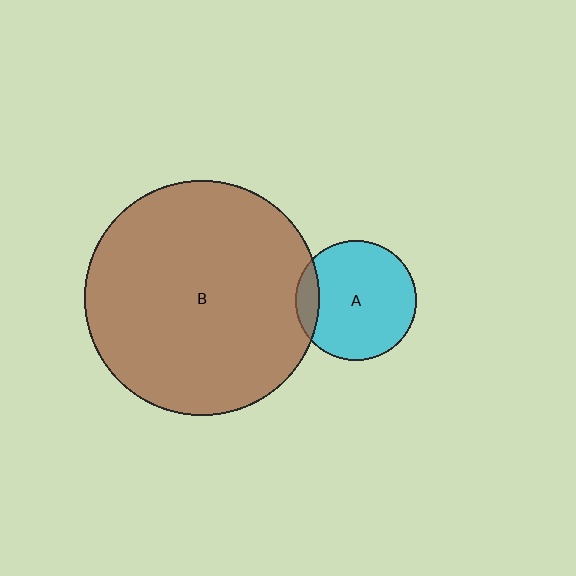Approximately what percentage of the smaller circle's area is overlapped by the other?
Approximately 10%.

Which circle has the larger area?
Circle B (brown).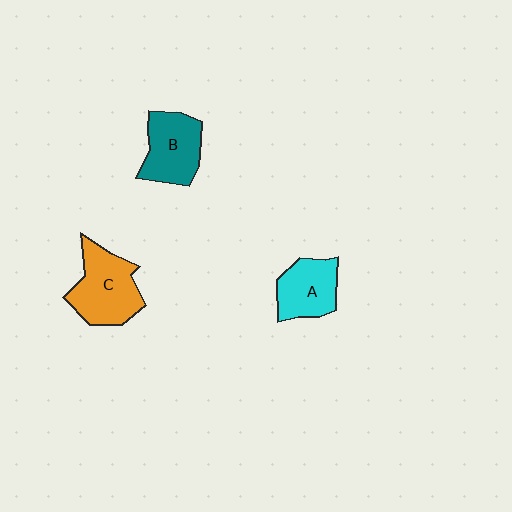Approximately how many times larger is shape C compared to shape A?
Approximately 1.3 times.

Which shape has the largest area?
Shape C (orange).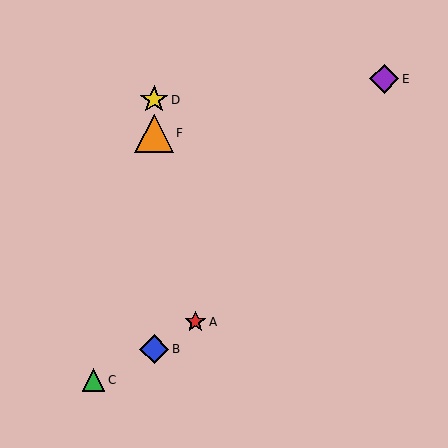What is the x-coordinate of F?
Object F is at x≈154.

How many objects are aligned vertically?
3 objects (B, D, F) are aligned vertically.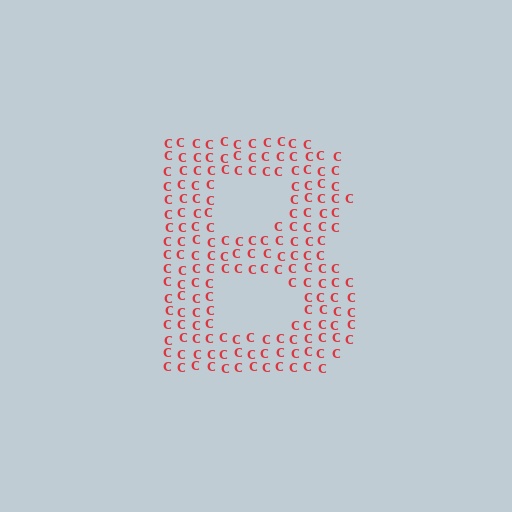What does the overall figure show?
The overall figure shows the letter B.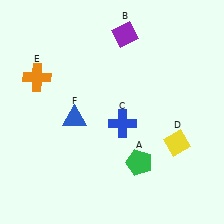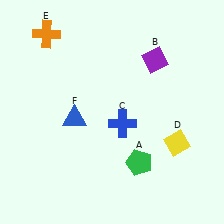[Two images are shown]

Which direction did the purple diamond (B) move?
The purple diamond (B) moved right.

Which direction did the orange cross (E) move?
The orange cross (E) moved up.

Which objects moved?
The objects that moved are: the purple diamond (B), the orange cross (E).